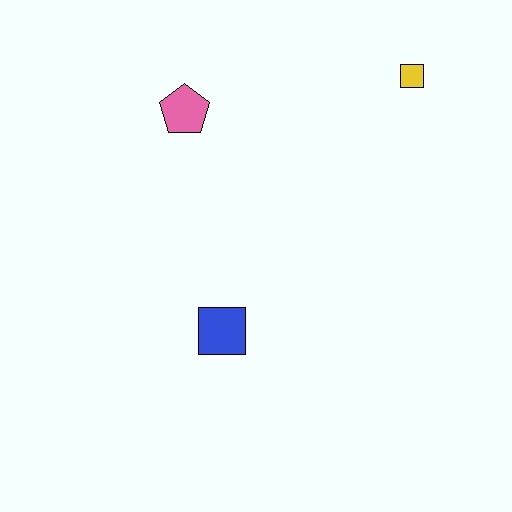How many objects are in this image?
There are 3 objects.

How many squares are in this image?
There are 2 squares.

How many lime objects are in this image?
There are no lime objects.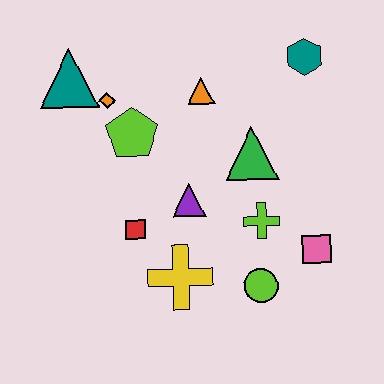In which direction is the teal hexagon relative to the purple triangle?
The teal hexagon is above the purple triangle.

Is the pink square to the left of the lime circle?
No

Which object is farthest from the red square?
The teal hexagon is farthest from the red square.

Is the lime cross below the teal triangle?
Yes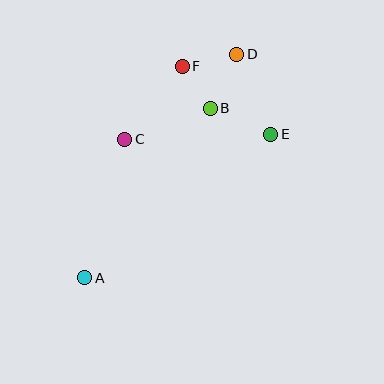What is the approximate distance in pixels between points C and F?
The distance between C and F is approximately 92 pixels.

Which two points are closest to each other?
Points B and F are closest to each other.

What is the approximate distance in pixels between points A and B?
The distance between A and B is approximately 211 pixels.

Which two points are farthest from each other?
Points A and D are farthest from each other.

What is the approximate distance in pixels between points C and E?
The distance between C and E is approximately 146 pixels.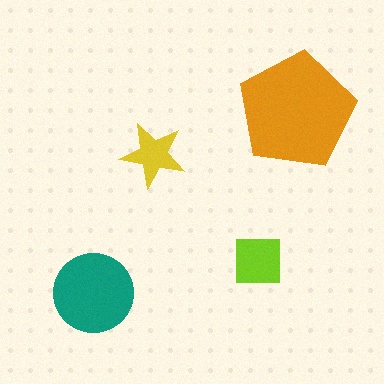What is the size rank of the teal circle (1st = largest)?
2nd.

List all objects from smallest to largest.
The yellow star, the lime square, the teal circle, the orange pentagon.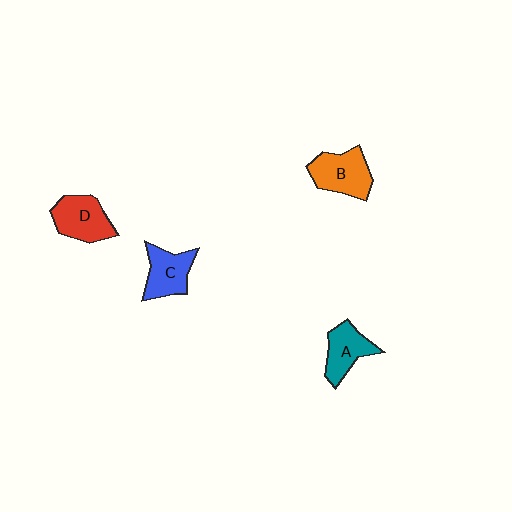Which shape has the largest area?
Shape B (orange).